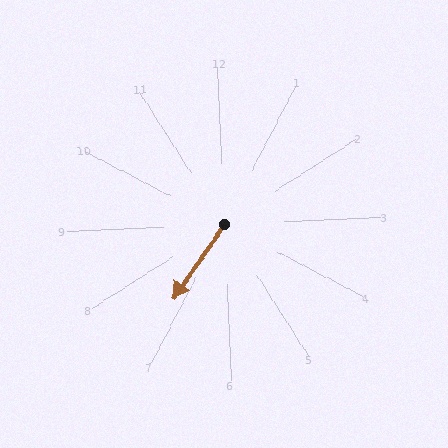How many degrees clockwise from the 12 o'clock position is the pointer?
Approximately 217 degrees.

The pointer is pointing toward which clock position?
Roughly 7 o'clock.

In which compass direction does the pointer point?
Southwest.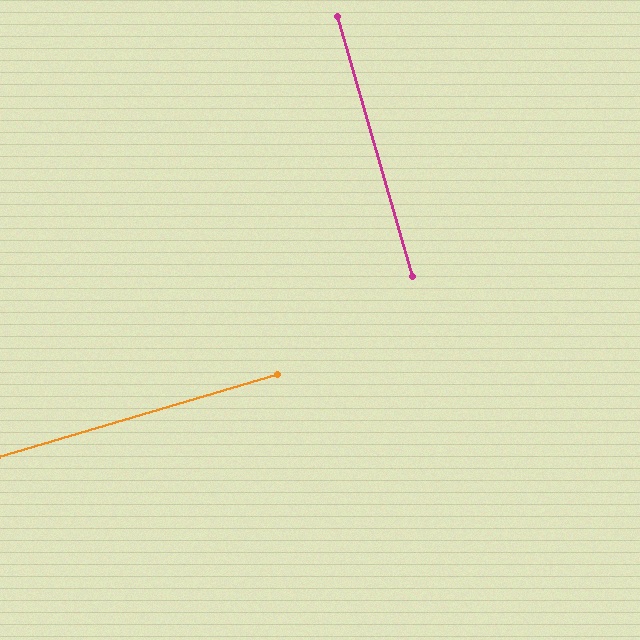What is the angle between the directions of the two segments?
Approximately 90 degrees.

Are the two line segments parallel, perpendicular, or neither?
Perpendicular — they meet at approximately 90°.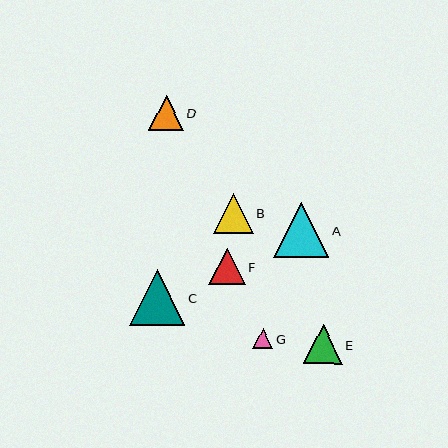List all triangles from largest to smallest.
From largest to smallest: C, A, B, E, F, D, G.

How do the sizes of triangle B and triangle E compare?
Triangle B and triangle E are approximately the same size.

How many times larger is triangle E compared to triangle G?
Triangle E is approximately 1.9 times the size of triangle G.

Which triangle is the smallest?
Triangle G is the smallest with a size of approximately 20 pixels.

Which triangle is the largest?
Triangle C is the largest with a size of approximately 56 pixels.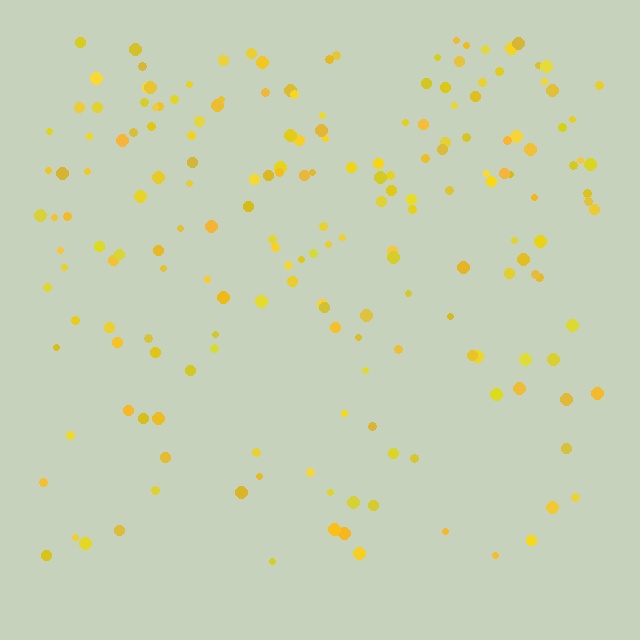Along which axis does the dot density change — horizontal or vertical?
Vertical.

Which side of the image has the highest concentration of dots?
The top.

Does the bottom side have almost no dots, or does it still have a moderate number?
Still a moderate number, just noticeably fewer than the top.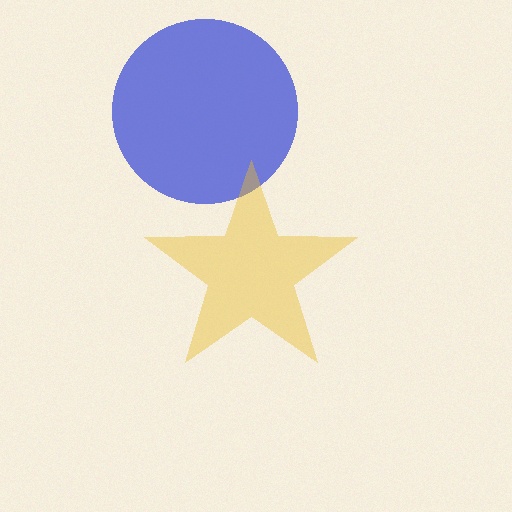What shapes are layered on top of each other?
The layered shapes are: a blue circle, a yellow star.